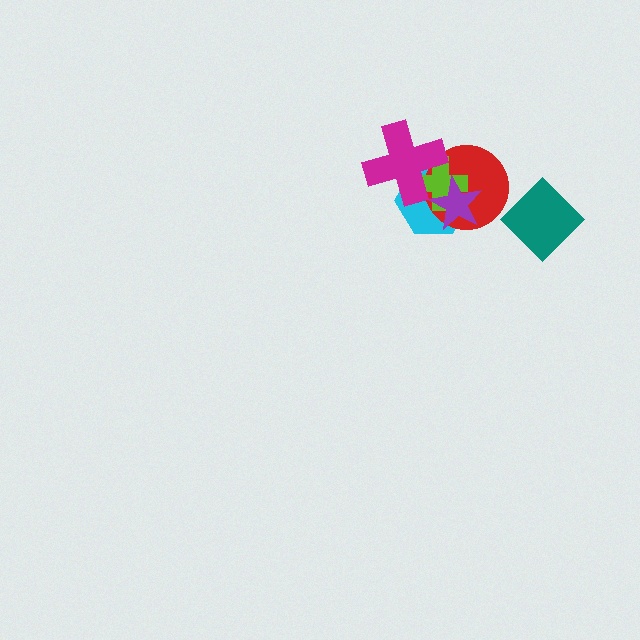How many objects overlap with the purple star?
3 objects overlap with the purple star.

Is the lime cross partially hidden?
Yes, it is partially covered by another shape.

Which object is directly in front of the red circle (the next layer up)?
The lime cross is directly in front of the red circle.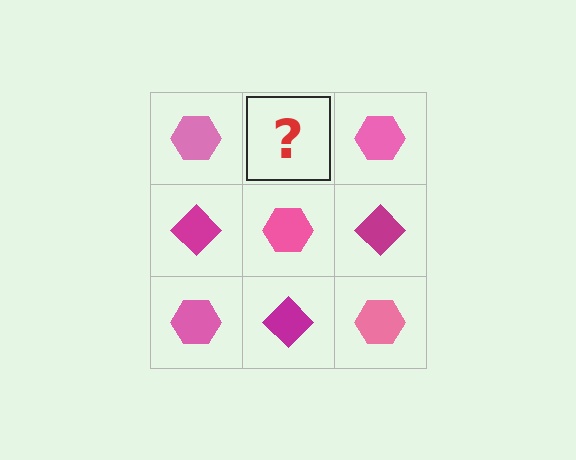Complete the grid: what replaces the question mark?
The question mark should be replaced with a magenta diamond.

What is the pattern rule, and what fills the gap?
The rule is that it alternates pink hexagon and magenta diamond in a checkerboard pattern. The gap should be filled with a magenta diamond.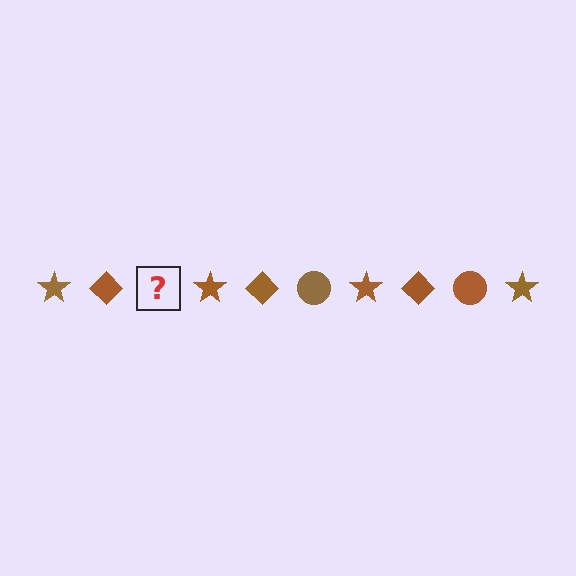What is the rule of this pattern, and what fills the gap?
The rule is that the pattern cycles through star, diamond, circle shapes in brown. The gap should be filled with a brown circle.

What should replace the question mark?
The question mark should be replaced with a brown circle.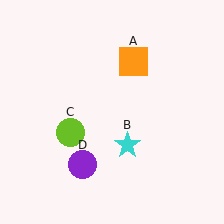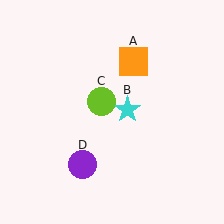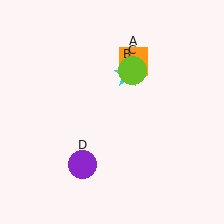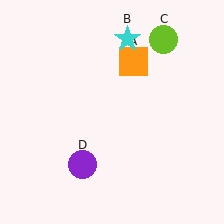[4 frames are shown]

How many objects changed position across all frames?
2 objects changed position: cyan star (object B), lime circle (object C).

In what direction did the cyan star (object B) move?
The cyan star (object B) moved up.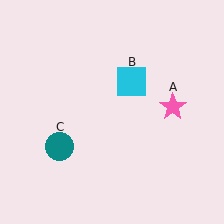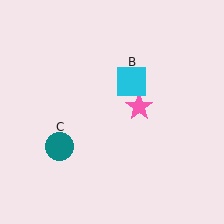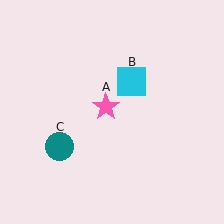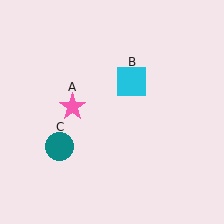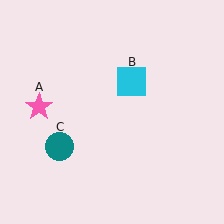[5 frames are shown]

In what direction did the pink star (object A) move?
The pink star (object A) moved left.